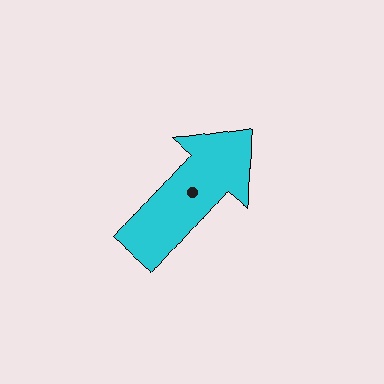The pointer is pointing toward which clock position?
Roughly 1 o'clock.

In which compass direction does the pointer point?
Northeast.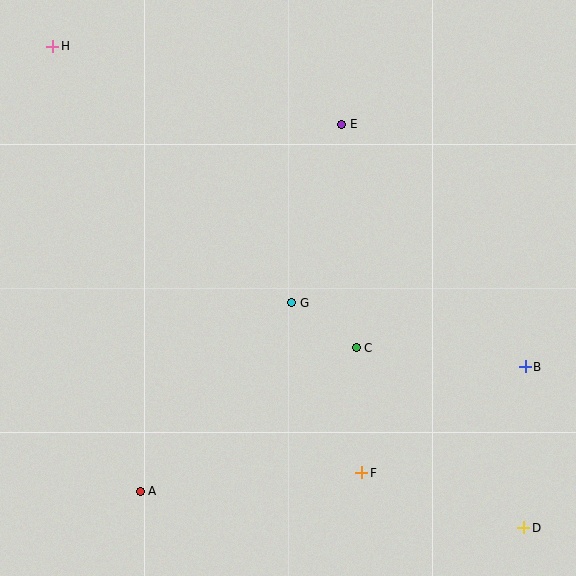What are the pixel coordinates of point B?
Point B is at (525, 367).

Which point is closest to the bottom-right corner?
Point D is closest to the bottom-right corner.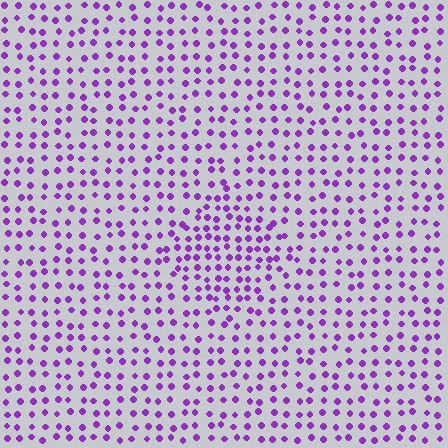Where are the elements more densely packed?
The elements are more densely packed inside the diamond boundary.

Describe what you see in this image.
The image contains small purple elements arranged at two different densities. A diamond-shaped region is visible where the elements are more densely packed than the surrounding area.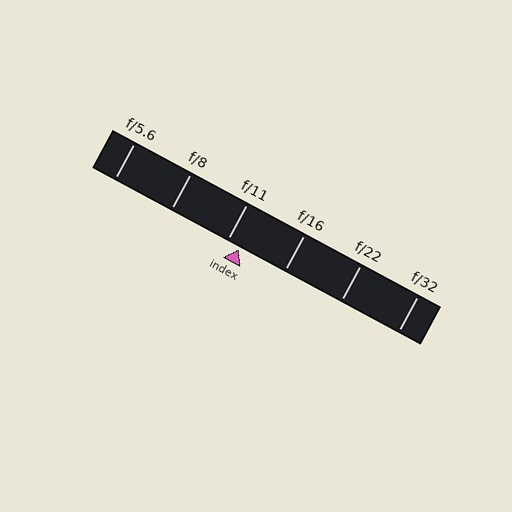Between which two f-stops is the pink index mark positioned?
The index mark is between f/11 and f/16.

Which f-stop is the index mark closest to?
The index mark is closest to f/11.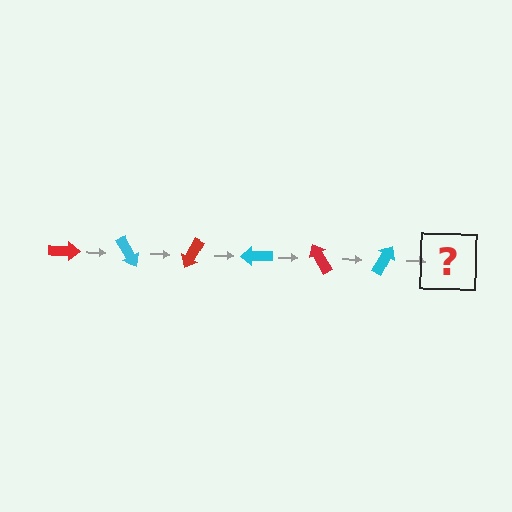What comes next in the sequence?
The next element should be a red arrow, rotated 360 degrees from the start.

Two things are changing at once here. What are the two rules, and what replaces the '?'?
The two rules are that it rotates 60 degrees each step and the color cycles through red and cyan. The '?' should be a red arrow, rotated 360 degrees from the start.